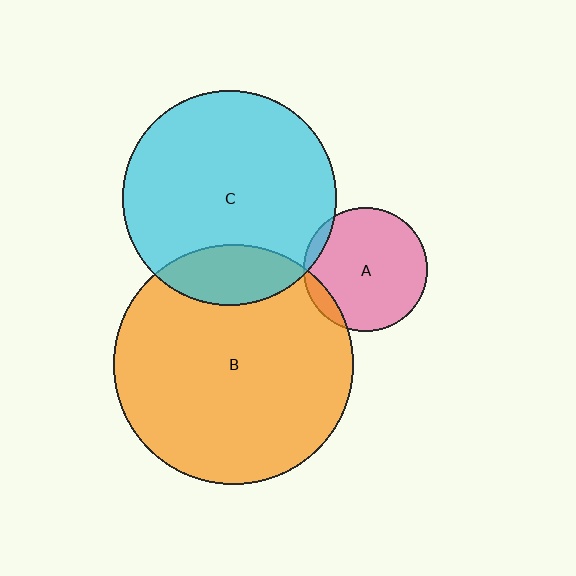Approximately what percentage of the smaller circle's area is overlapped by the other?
Approximately 10%.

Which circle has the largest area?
Circle B (orange).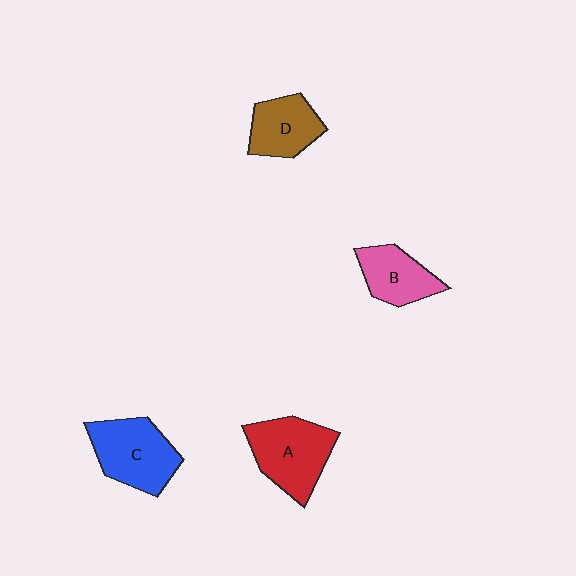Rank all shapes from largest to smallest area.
From largest to smallest: A (red), C (blue), D (brown), B (pink).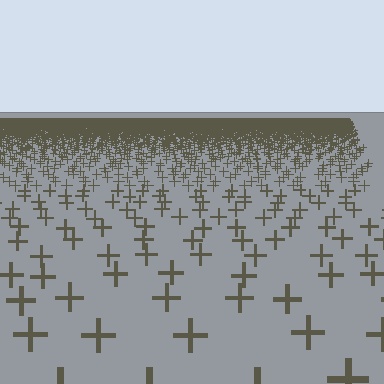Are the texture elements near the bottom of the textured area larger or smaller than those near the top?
Larger. Near the bottom, elements are closer to the viewer and appear at a bigger on-screen size.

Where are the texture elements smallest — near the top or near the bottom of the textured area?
Near the top.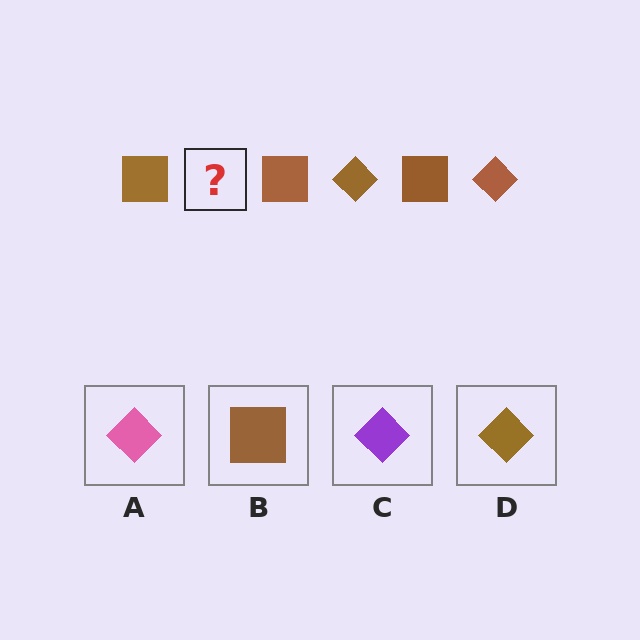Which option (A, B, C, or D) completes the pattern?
D.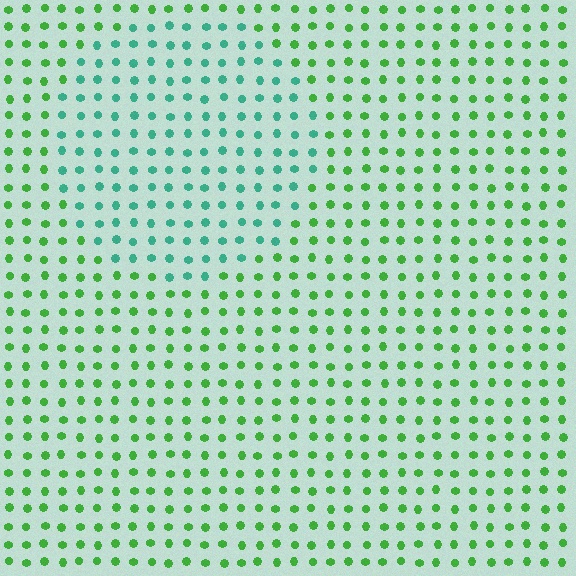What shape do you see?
I see a circle.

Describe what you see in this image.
The image is filled with small green elements in a uniform arrangement. A circle-shaped region is visible where the elements are tinted to a slightly different hue, forming a subtle color boundary.